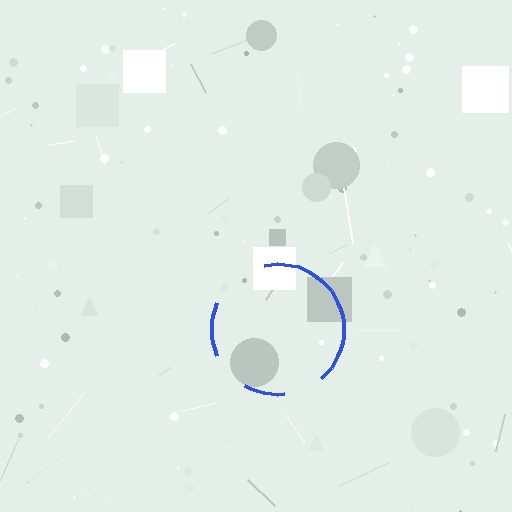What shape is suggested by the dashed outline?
The dashed outline suggests a circle.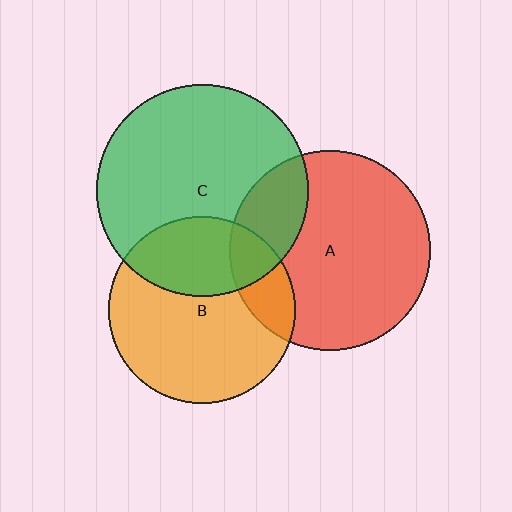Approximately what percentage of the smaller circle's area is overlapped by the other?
Approximately 20%.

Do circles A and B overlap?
Yes.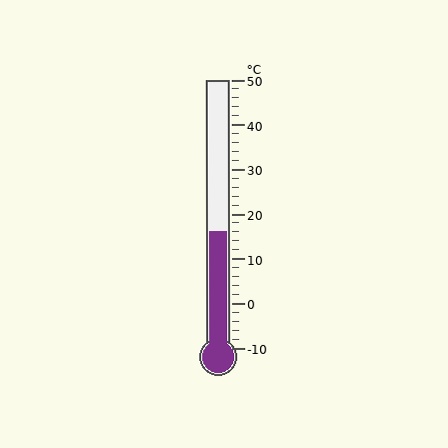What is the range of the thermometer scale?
The thermometer scale ranges from -10°C to 50°C.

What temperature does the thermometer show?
The thermometer shows approximately 16°C.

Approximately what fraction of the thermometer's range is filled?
The thermometer is filled to approximately 45% of its range.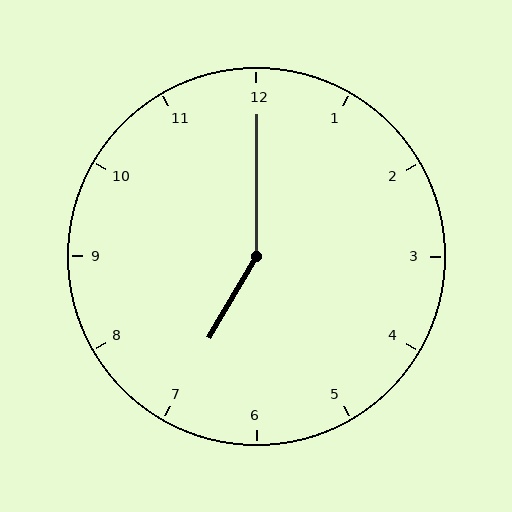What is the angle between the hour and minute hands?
Approximately 150 degrees.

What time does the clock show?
7:00.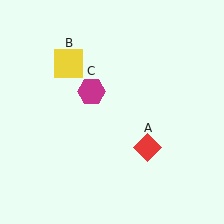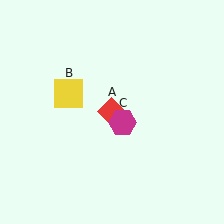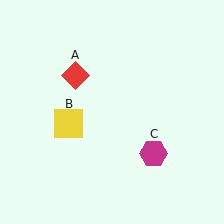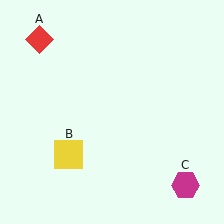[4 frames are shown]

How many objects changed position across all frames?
3 objects changed position: red diamond (object A), yellow square (object B), magenta hexagon (object C).